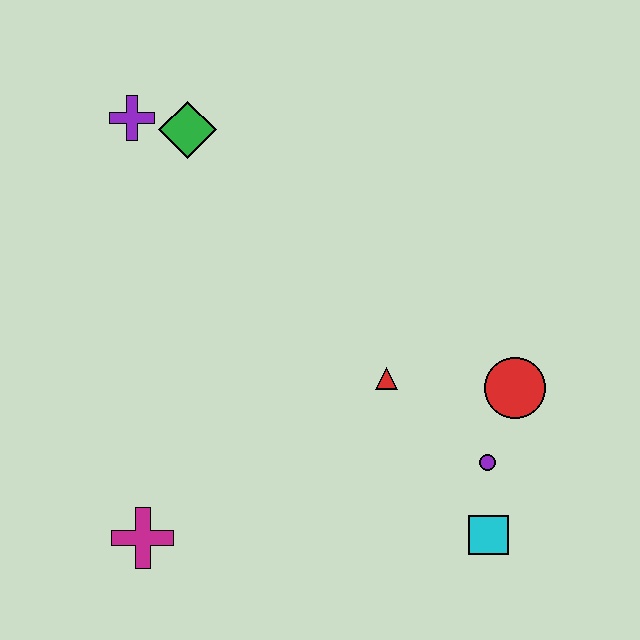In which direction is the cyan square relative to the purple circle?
The cyan square is below the purple circle.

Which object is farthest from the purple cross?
The cyan square is farthest from the purple cross.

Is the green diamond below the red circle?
No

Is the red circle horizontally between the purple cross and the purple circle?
No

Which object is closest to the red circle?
The purple circle is closest to the red circle.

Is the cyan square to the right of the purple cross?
Yes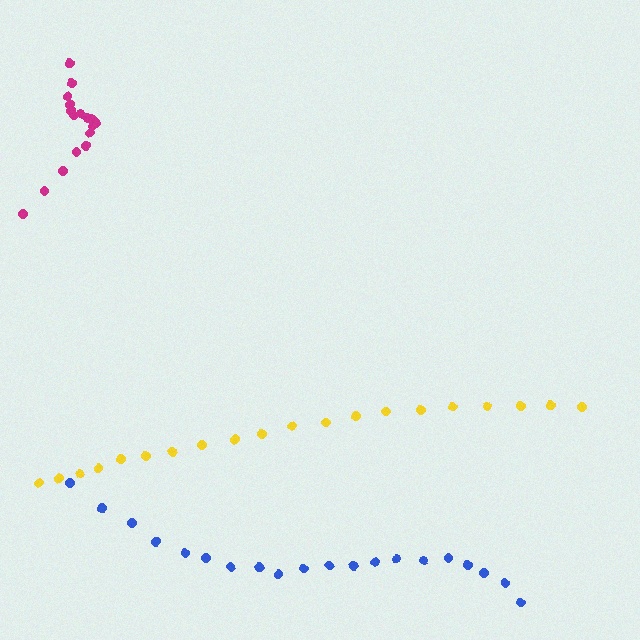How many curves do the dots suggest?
There are 3 distinct paths.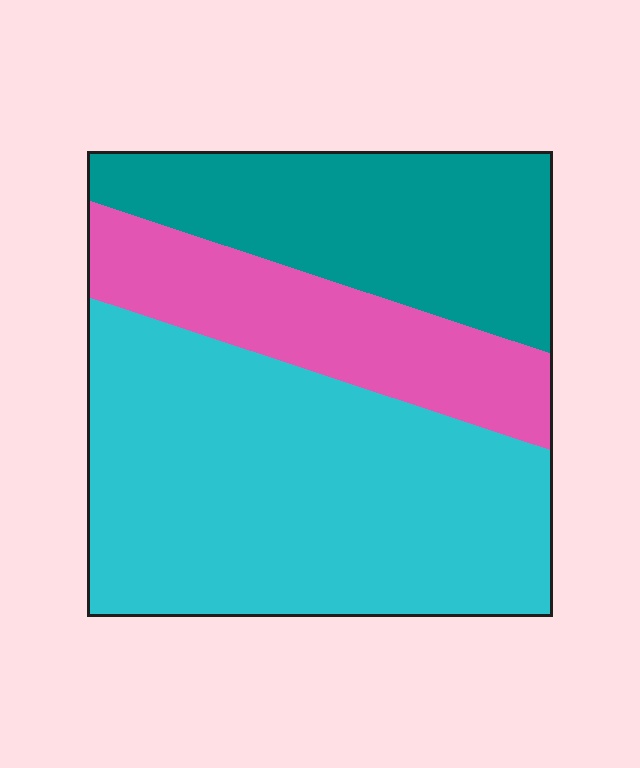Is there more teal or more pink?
Teal.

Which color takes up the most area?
Cyan, at roughly 50%.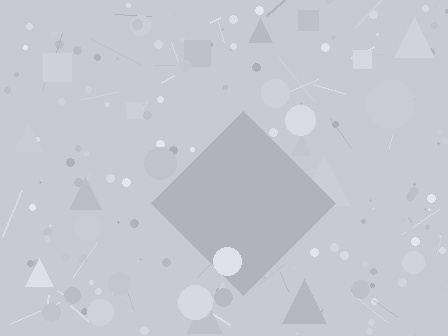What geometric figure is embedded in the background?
A diamond is embedded in the background.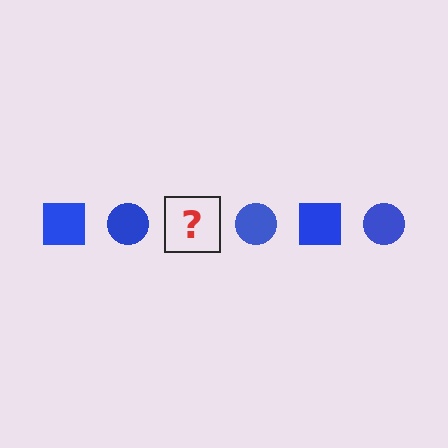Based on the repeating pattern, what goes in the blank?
The blank should be a blue square.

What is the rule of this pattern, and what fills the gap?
The rule is that the pattern cycles through square, circle shapes in blue. The gap should be filled with a blue square.